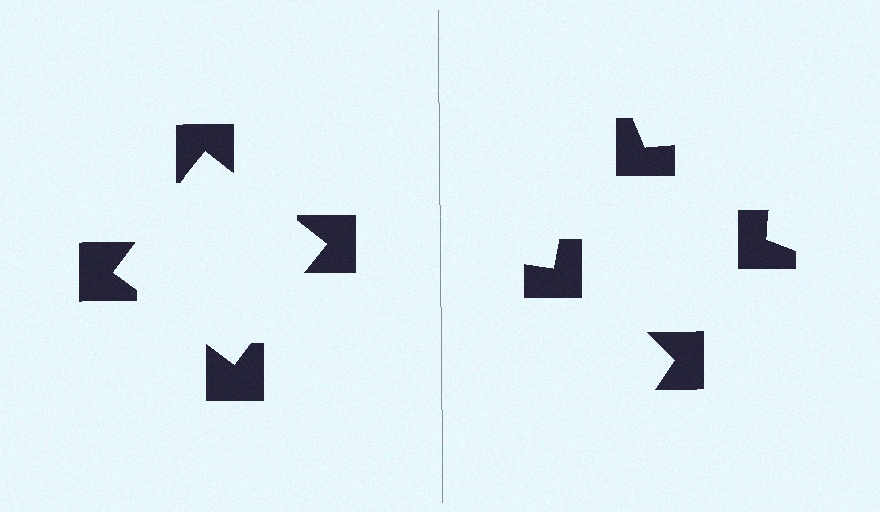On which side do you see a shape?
An illusory square appears on the left side. On the right side the wedge cuts are rotated, so no coherent shape forms.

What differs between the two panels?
The notched squares are positioned identically on both sides; only the wedge orientations differ. On the left they align to a square; on the right they are misaligned.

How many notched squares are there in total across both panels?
8 — 4 on each side.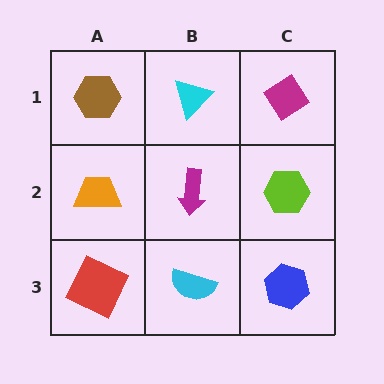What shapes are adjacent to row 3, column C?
A lime hexagon (row 2, column C), a cyan semicircle (row 3, column B).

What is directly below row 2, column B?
A cyan semicircle.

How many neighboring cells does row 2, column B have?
4.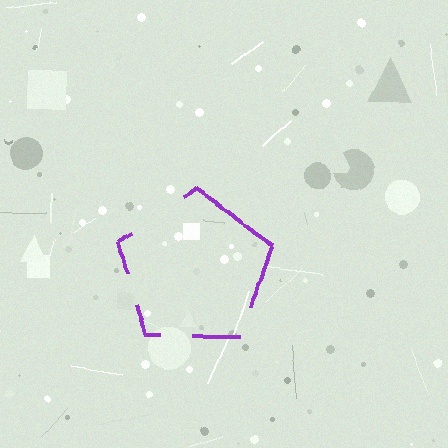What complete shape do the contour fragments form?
The contour fragments form a pentagon.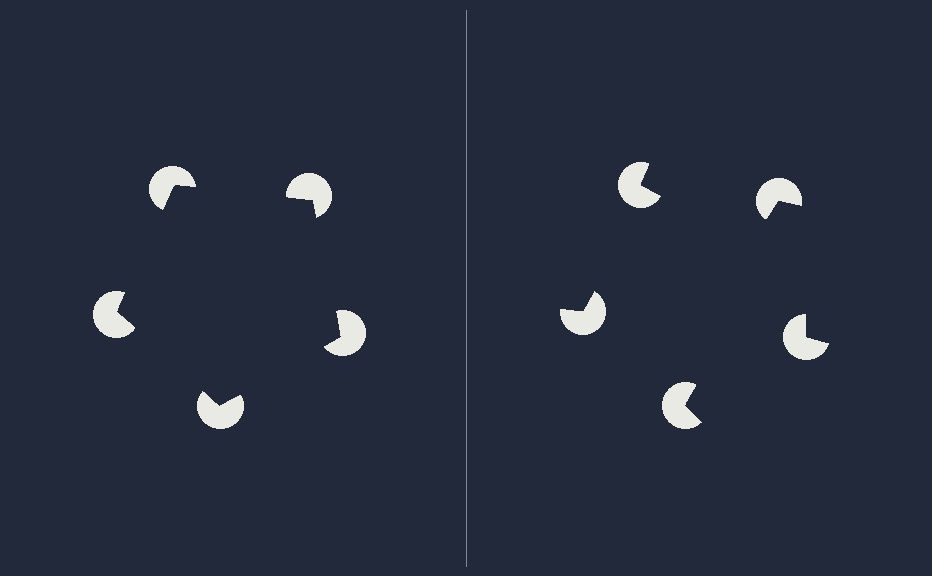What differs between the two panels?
The pac-man discs are positioned identically on both sides; only the wedge orientations differ. On the left they align to a pentagon; on the right they are misaligned.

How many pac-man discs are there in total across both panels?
10 — 5 on each side.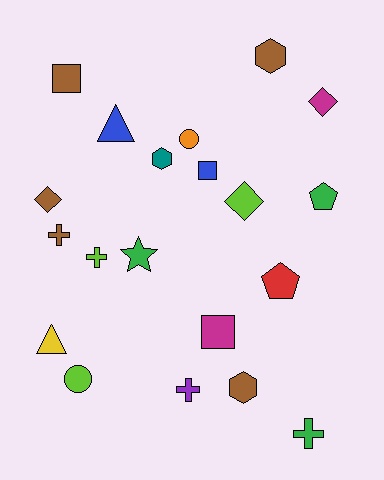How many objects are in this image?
There are 20 objects.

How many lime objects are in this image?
There are 3 lime objects.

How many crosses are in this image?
There are 4 crosses.